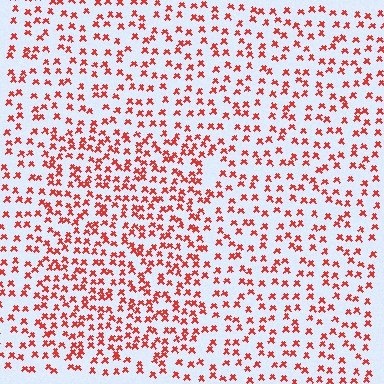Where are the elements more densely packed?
The elements are more densely packed inside the rectangle boundary.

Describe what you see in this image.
The image contains small red elements arranged at two different densities. A rectangle-shaped region is visible where the elements are more densely packed than the surrounding area.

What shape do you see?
I see a rectangle.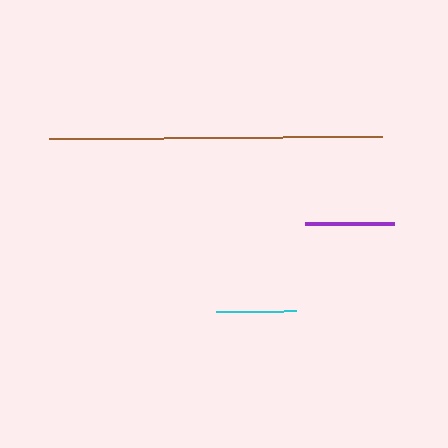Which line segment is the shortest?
The cyan line is the shortest at approximately 80 pixels.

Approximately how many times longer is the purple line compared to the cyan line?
The purple line is approximately 1.1 times the length of the cyan line.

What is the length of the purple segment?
The purple segment is approximately 89 pixels long.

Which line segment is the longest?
The brown line is the longest at approximately 333 pixels.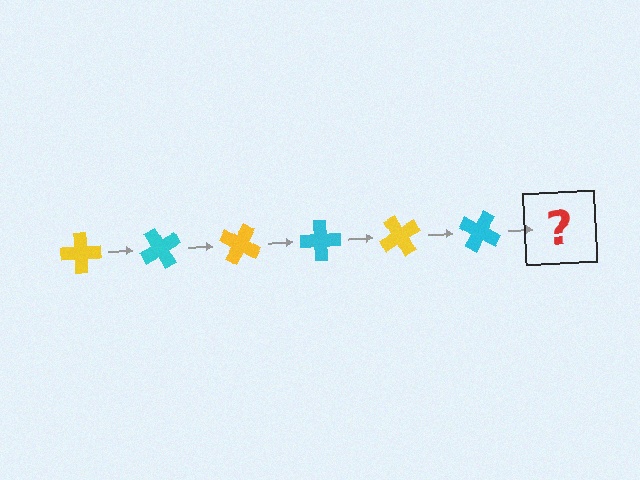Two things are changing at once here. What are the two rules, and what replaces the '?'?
The two rules are that it rotates 60 degrees each step and the color cycles through yellow and cyan. The '?' should be a yellow cross, rotated 360 degrees from the start.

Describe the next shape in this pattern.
It should be a yellow cross, rotated 360 degrees from the start.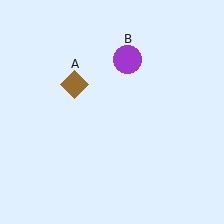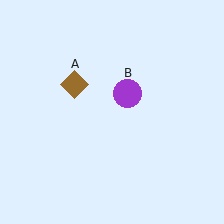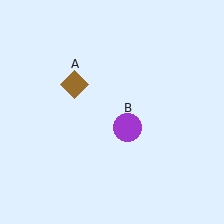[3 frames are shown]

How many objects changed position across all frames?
1 object changed position: purple circle (object B).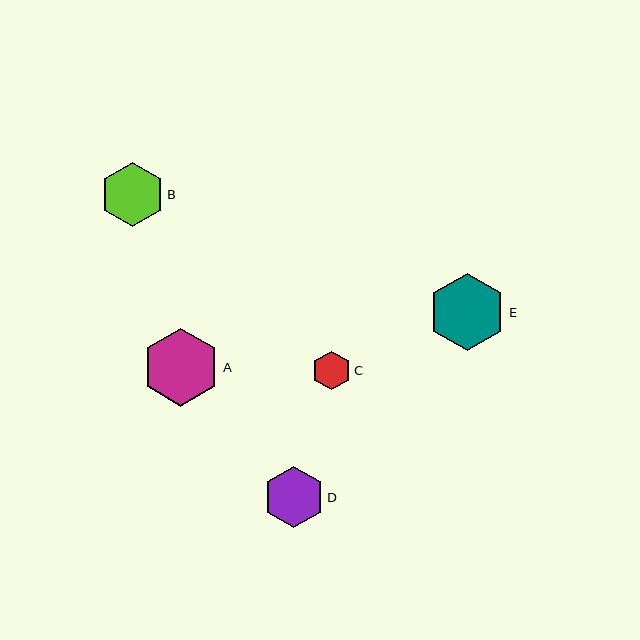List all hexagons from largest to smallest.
From largest to smallest: A, E, B, D, C.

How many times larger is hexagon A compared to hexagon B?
Hexagon A is approximately 1.2 times the size of hexagon B.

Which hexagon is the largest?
Hexagon A is the largest with a size of approximately 78 pixels.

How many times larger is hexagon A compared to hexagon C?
Hexagon A is approximately 2.0 times the size of hexagon C.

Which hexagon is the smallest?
Hexagon C is the smallest with a size of approximately 39 pixels.